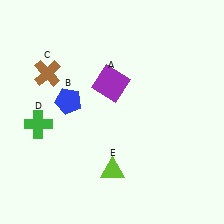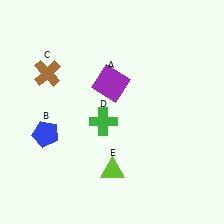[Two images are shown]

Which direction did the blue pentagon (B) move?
The blue pentagon (B) moved down.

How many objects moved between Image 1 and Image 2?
2 objects moved between the two images.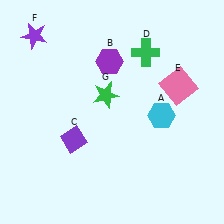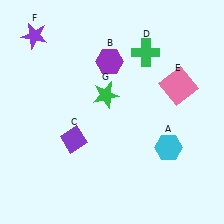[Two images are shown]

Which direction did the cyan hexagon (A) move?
The cyan hexagon (A) moved down.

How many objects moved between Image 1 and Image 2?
1 object moved between the two images.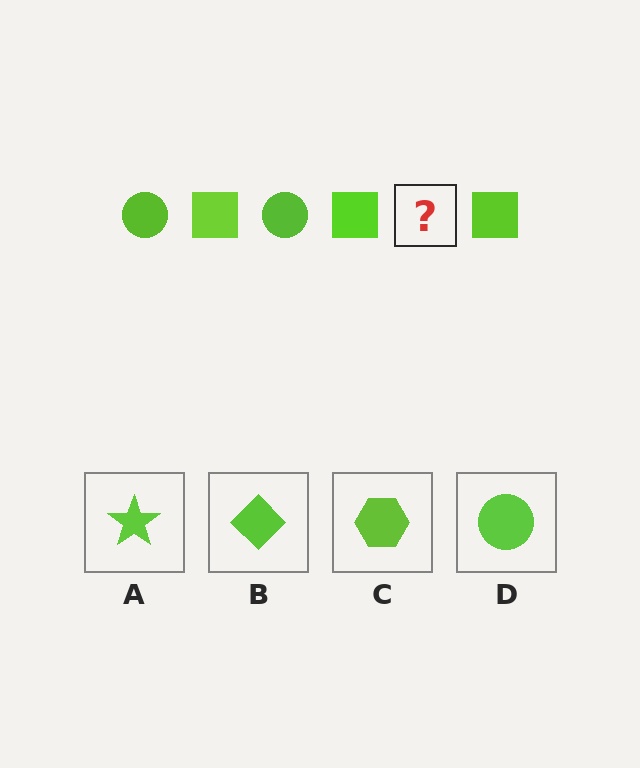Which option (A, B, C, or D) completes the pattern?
D.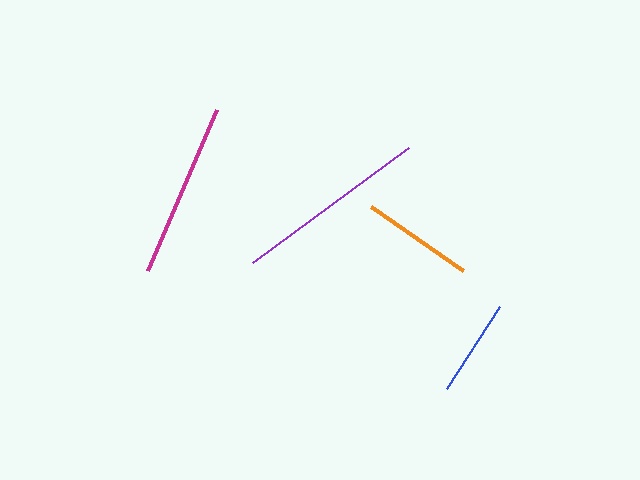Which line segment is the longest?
The purple line is the longest at approximately 194 pixels.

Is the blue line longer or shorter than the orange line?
The orange line is longer than the blue line.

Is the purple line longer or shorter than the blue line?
The purple line is longer than the blue line.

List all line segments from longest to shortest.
From longest to shortest: purple, magenta, orange, blue.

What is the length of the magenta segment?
The magenta segment is approximately 175 pixels long.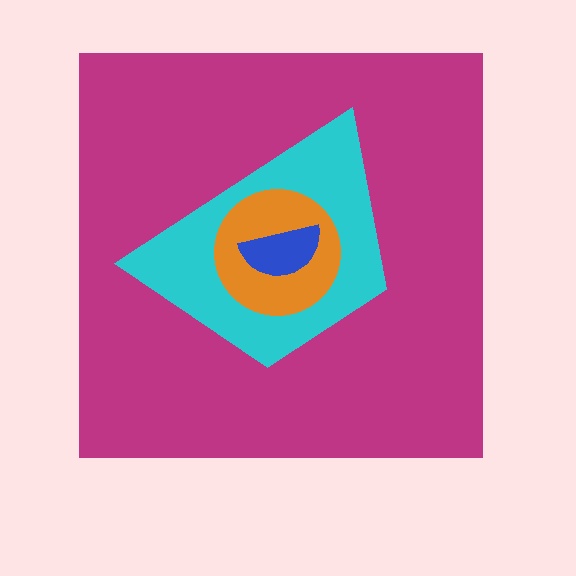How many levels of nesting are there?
4.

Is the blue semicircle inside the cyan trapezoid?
Yes.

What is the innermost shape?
The blue semicircle.